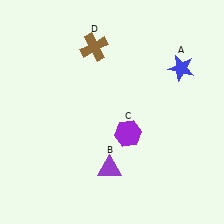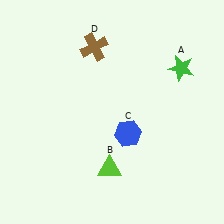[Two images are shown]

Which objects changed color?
A changed from blue to green. B changed from purple to lime. C changed from purple to blue.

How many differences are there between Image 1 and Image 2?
There are 3 differences between the two images.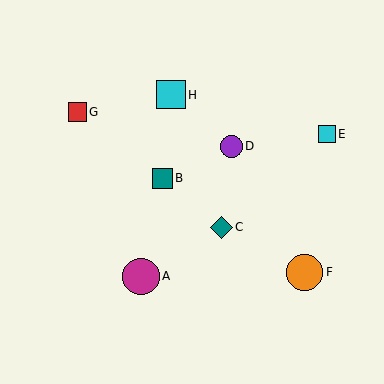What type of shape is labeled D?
Shape D is a purple circle.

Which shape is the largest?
The magenta circle (labeled A) is the largest.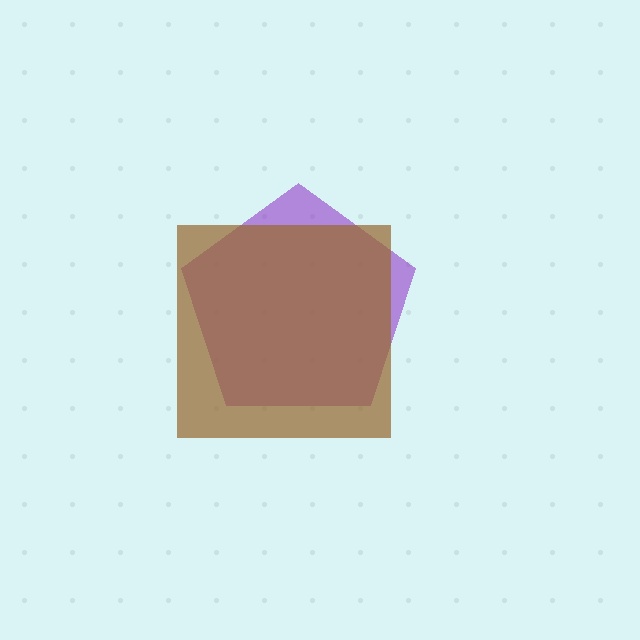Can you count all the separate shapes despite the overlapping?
Yes, there are 2 separate shapes.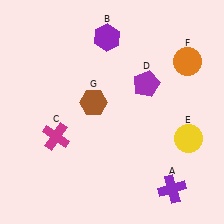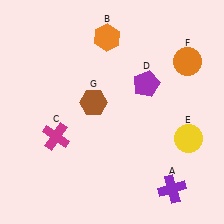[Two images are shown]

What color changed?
The hexagon (B) changed from purple in Image 1 to orange in Image 2.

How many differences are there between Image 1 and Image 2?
There is 1 difference between the two images.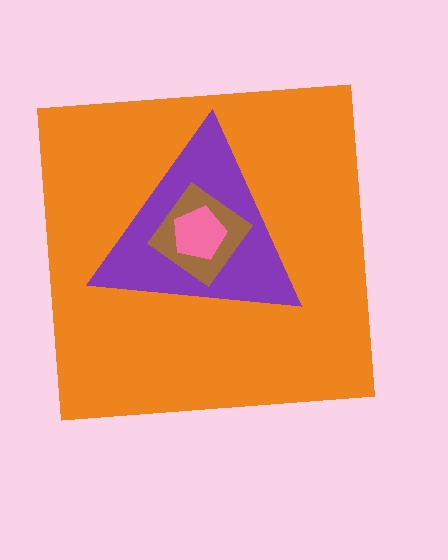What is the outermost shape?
The orange square.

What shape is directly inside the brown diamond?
The pink pentagon.